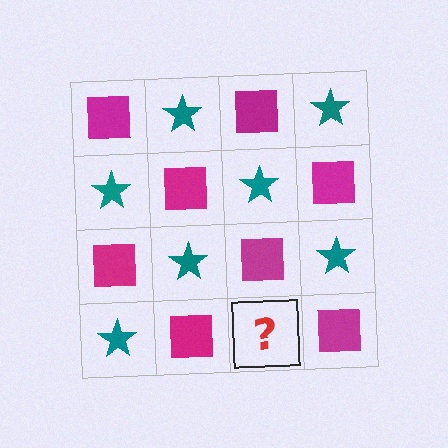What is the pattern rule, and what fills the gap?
The rule is that it alternates magenta square and teal star in a checkerboard pattern. The gap should be filled with a teal star.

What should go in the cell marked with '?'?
The missing cell should contain a teal star.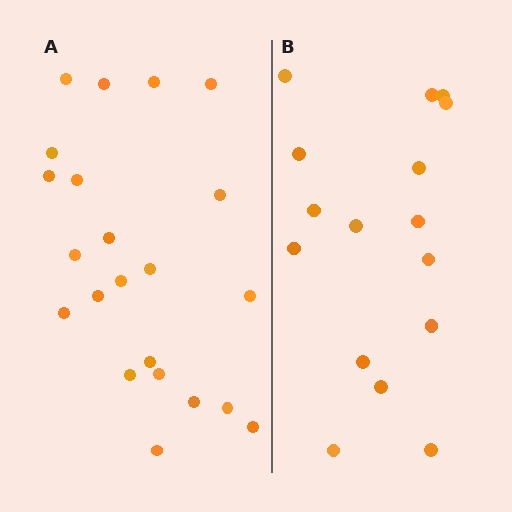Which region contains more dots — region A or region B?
Region A (the left region) has more dots.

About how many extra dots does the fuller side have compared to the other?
Region A has about 6 more dots than region B.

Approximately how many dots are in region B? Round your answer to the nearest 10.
About 20 dots. (The exact count is 16, which rounds to 20.)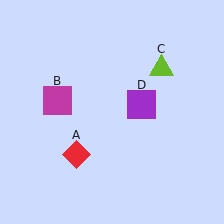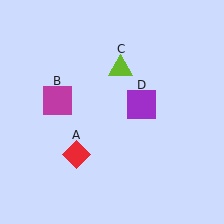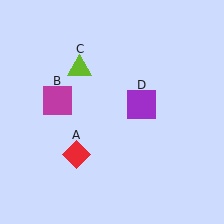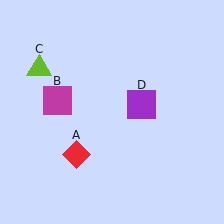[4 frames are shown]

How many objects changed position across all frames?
1 object changed position: lime triangle (object C).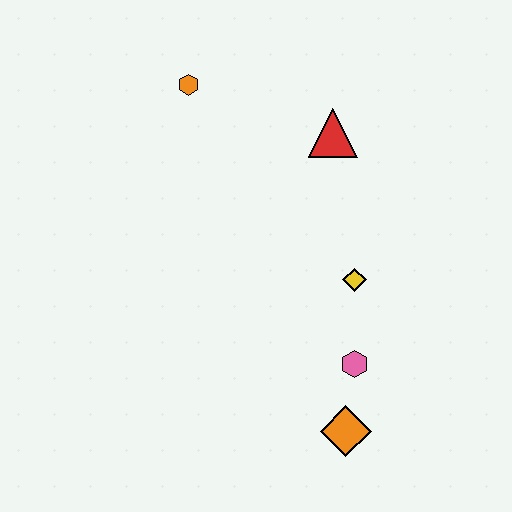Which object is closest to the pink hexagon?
The orange diamond is closest to the pink hexagon.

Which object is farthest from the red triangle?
The orange diamond is farthest from the red triangle.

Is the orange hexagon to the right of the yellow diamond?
No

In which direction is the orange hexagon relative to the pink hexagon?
The orange hexagon is above the pink hexagon.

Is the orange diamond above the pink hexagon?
No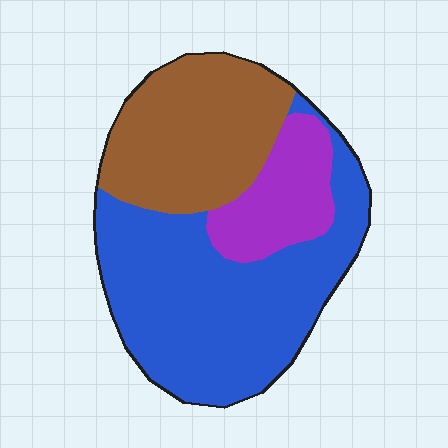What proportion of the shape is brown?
Brown covers around 30% of the shape.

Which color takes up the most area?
Blue, at roughly 50%.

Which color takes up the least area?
Purple, at roughly 15%.